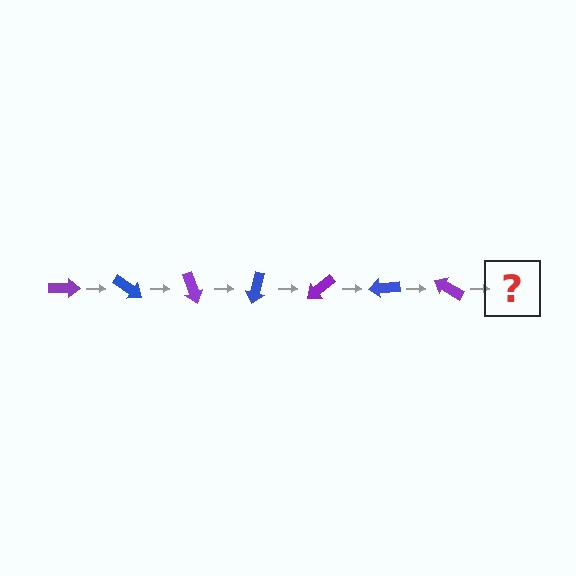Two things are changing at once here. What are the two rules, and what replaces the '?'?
The two rules are that it rotates 35 degrees each step and the color cycles through purple and blue. The '?' should be a blue arrow, rotated 245 degrees from the start.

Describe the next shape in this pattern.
It should be a blue arrow, rotated 245 degrees from the start.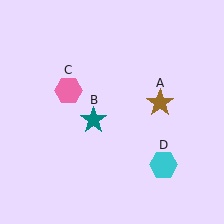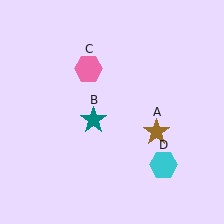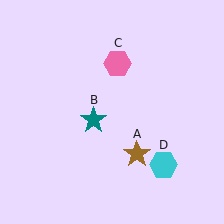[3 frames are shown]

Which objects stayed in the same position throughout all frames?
Teal star (object B) and cyan hexagon (object D) remained stationary.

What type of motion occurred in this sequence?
The brown star (object A), pink hexagon (object C) rotated clockwise around the center of the scene.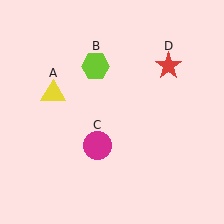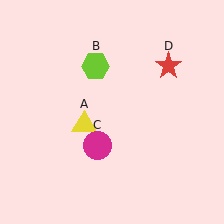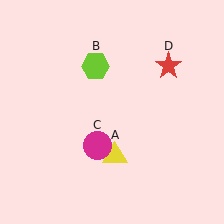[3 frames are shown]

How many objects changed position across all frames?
1 object changed position: yellow triangle (object A).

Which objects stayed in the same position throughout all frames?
Lime hexagon (object B) and magenta circle (object C) and red star (object D) remained stationary.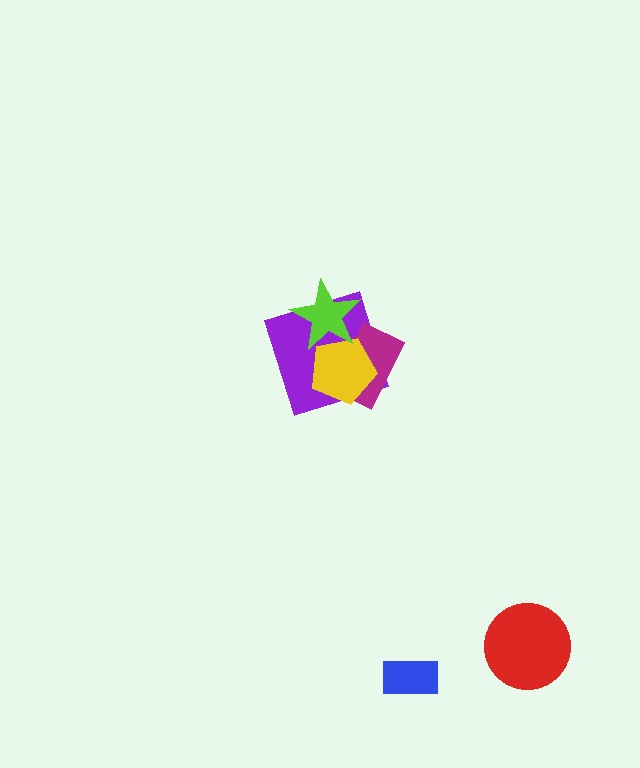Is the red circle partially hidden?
No, no other shape covers it.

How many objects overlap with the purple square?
3 objects overlap with the purple square.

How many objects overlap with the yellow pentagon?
3 objects overlap with the yellow pentagon.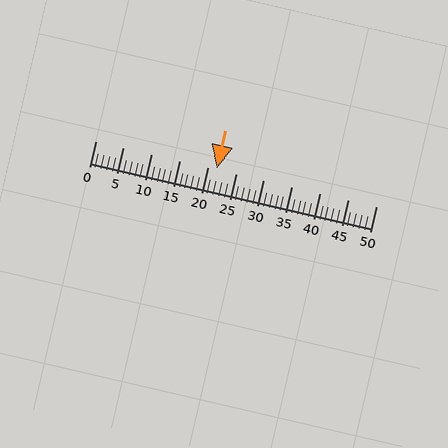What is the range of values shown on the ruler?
The ruler shows values from 0 to 50.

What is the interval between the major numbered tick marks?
The major tick marks are spaced 5 units apart.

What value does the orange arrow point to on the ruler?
The orange arrow points to approximately 22.